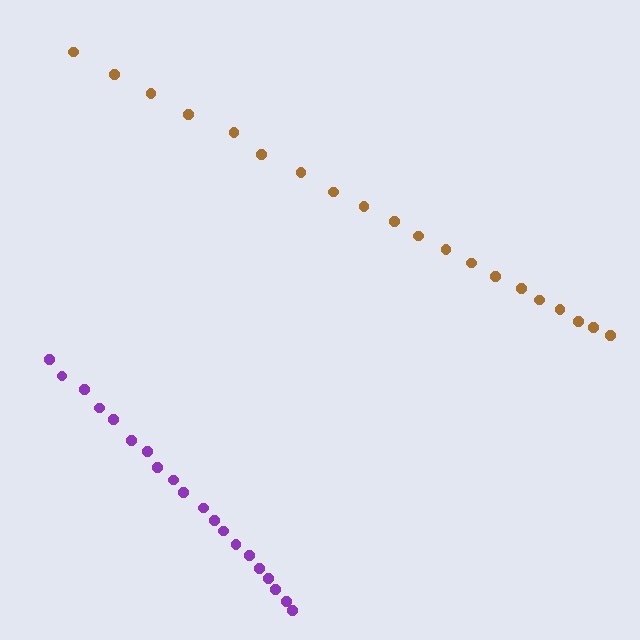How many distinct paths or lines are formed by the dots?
There are 2 distinct paths.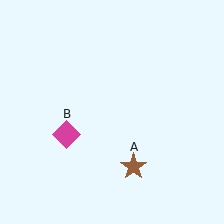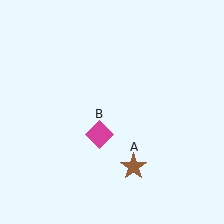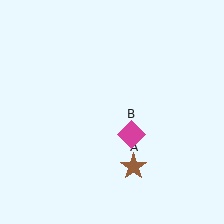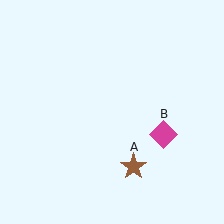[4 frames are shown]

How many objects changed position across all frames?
1 object changed position: magenta diamond (object B).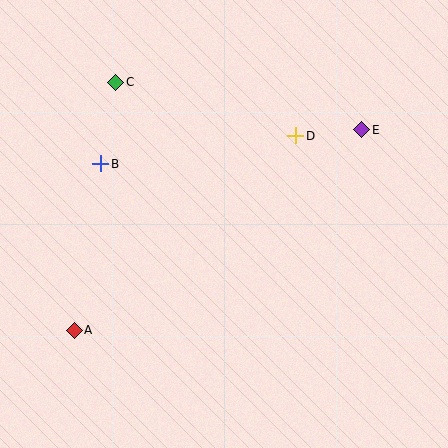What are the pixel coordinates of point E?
Point E is at (362, 130).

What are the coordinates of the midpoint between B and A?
The midpoint between B and A is at (87, 247).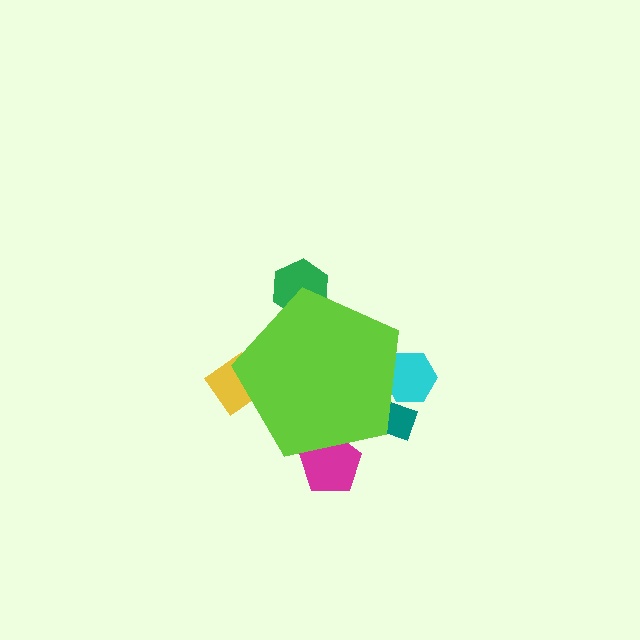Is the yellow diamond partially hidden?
Yes, the yellow diamond is partially hidden behind the lime pentagon.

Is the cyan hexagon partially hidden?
Yes, the cyan hexagon is partially hidden behind the lime pentagon.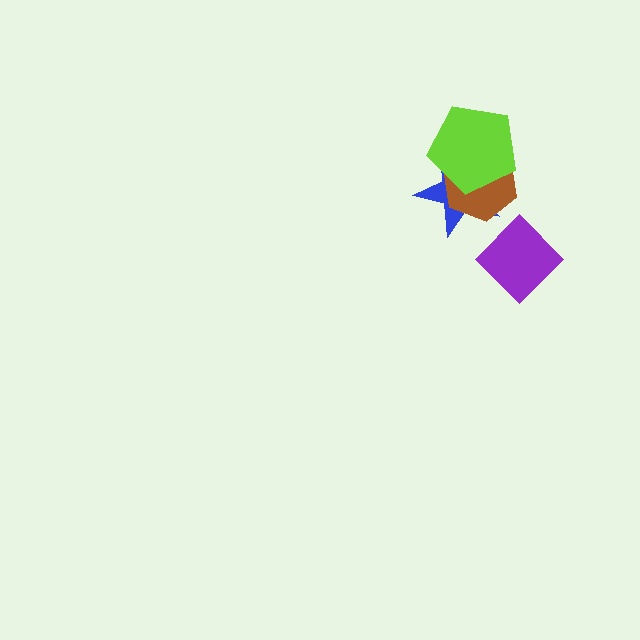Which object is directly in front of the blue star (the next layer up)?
The brown hexagon is directly in front of the blue star.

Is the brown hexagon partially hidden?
Yes, it is partially covered by another shape.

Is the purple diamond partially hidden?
No, no other shape covers it.